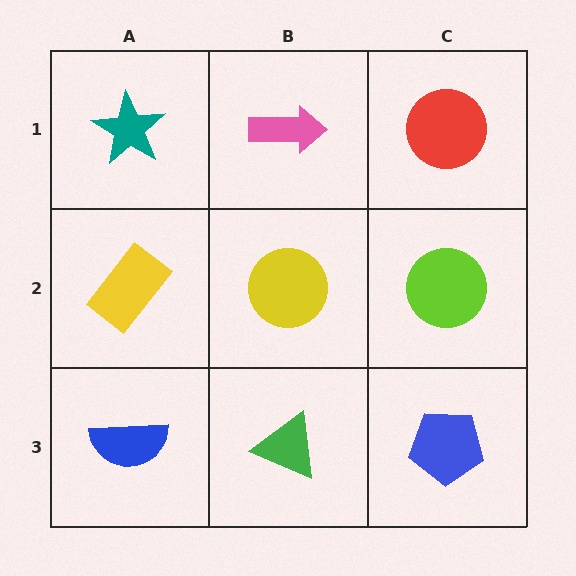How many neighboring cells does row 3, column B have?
3.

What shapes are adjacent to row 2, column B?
A pink arrow (row 1, column B), a green triangle (row 3, column B), a yellow rectangle (row 2, column A), a lime circle (row 2, column C).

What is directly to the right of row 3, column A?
A green triangle.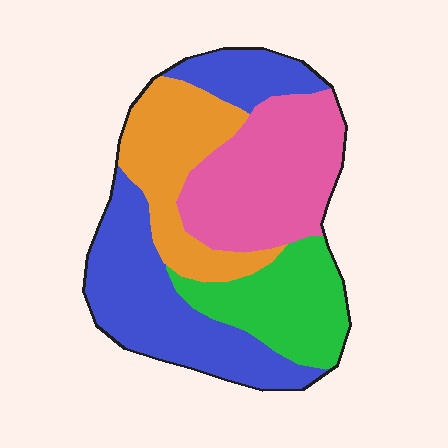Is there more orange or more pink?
Pink.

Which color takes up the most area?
Blue, at roughly 35%.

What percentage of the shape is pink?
Pink covers about 25% of the shape.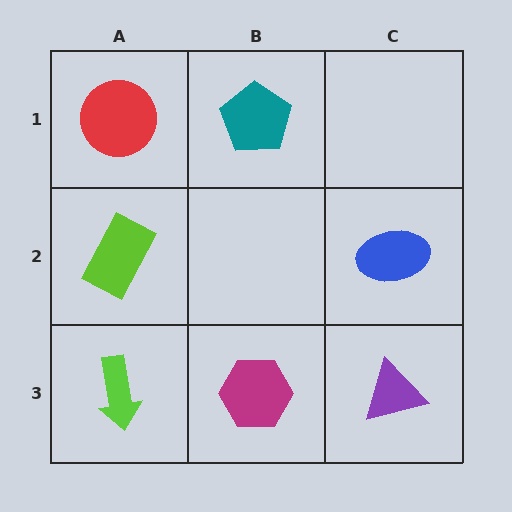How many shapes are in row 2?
2 shapes.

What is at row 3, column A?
A lime arrow.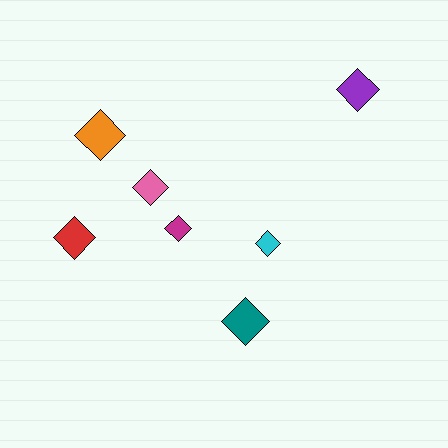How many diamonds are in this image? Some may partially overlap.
There are 7 diamonds.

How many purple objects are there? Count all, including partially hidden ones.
There is 1 purple object.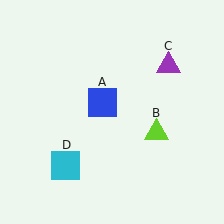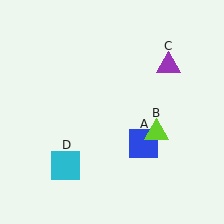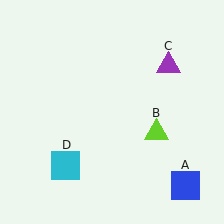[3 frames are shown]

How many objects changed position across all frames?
1 object changed position: blue square (object A).